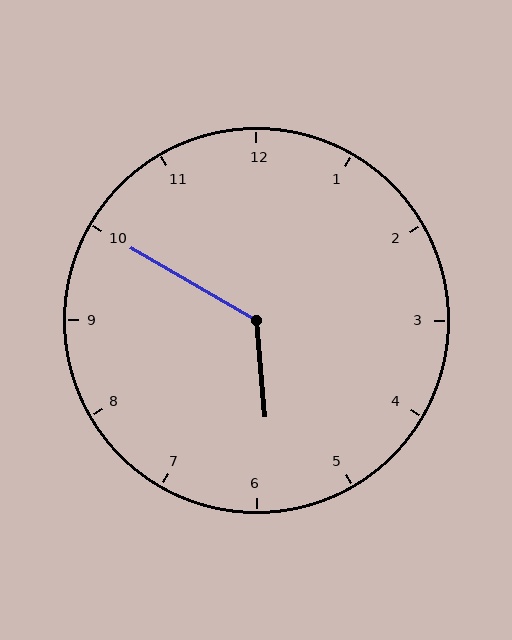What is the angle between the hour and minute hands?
Approximately 125 degrees.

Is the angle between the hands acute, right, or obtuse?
It is obtuse.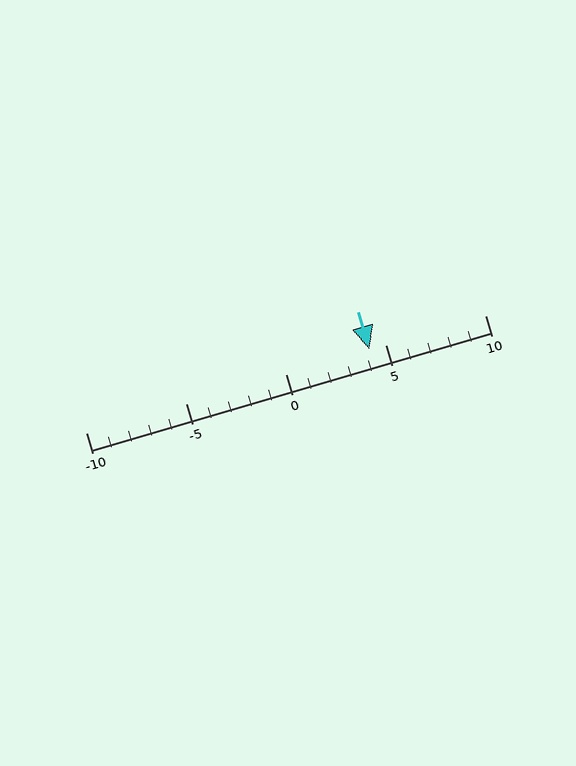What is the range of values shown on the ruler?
The ruler shows values from -10 to 10.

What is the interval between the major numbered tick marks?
The major tick marks are spaced 5 units apart.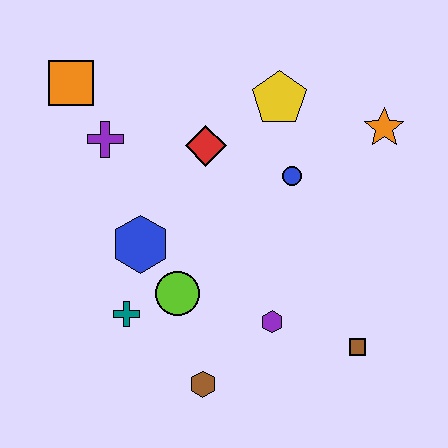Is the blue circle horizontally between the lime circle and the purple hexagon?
No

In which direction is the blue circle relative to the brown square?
The blue circle is above the brown square.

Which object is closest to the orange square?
The purple cross is closest to the orange square.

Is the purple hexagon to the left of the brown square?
Yes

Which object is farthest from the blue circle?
The orange square is farthest from the blue circle.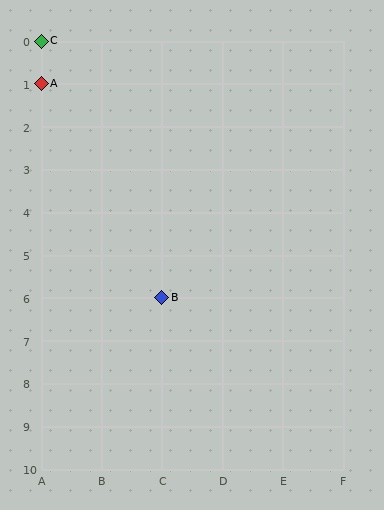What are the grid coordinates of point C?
Point C is at grid coordinates (A, 0).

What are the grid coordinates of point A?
Point A is at grid coordinates (A, 1).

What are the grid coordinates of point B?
Point B is at grid coordinates (C, 6).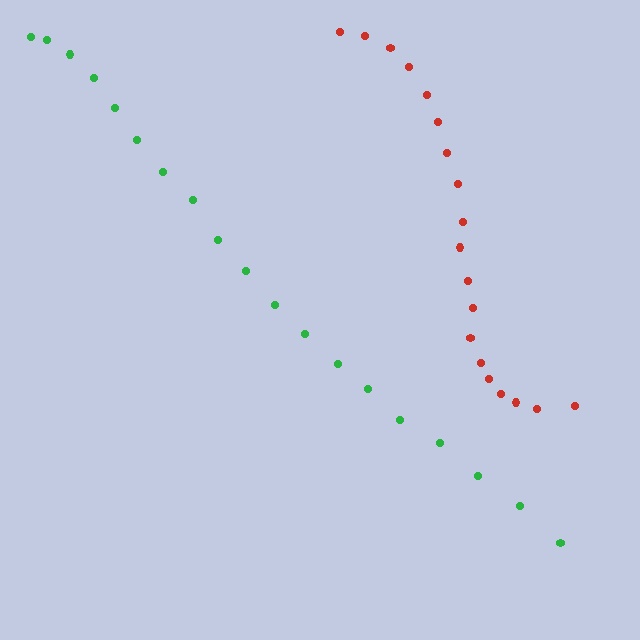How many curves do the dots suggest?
There are 2 distinct paths.